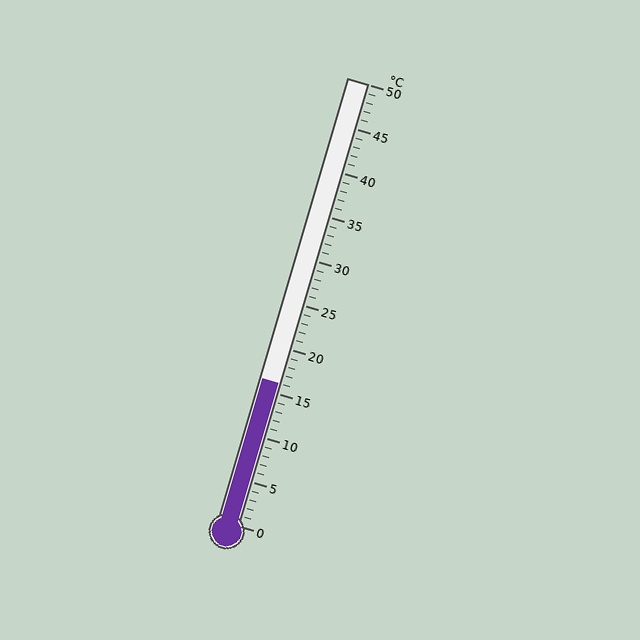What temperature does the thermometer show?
The thermometer shows approximately 16°C.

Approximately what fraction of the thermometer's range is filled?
The thermometer is filled to approximately 30% of its range.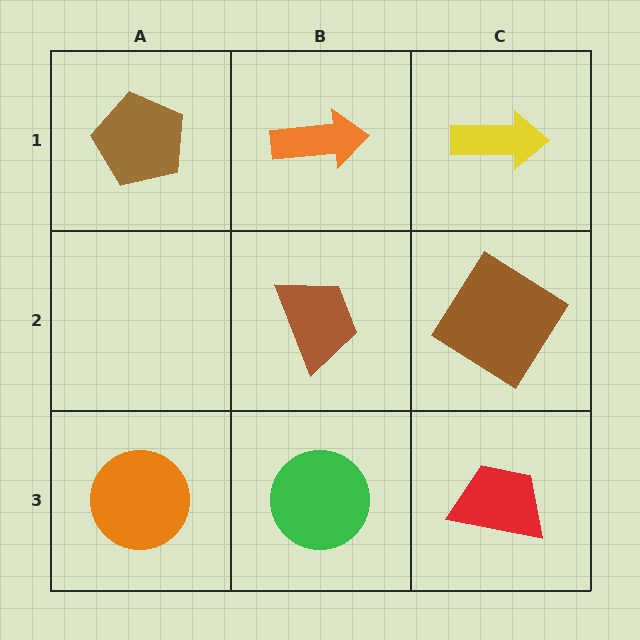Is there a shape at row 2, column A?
No, that cell is empty.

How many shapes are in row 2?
2 shapes.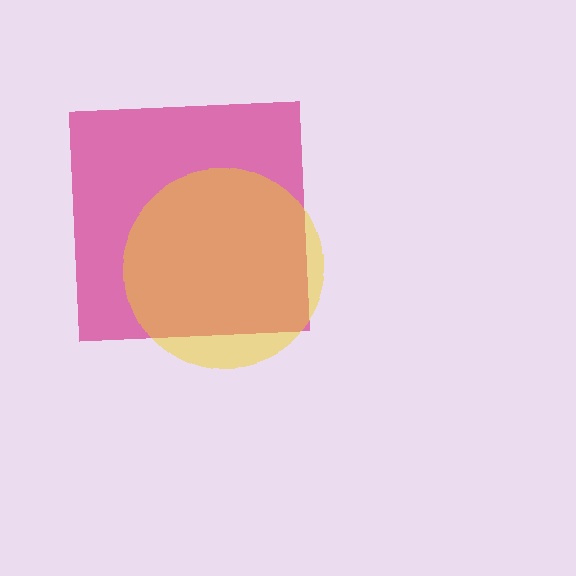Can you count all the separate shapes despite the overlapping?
Yes, there are 2 separate shapes.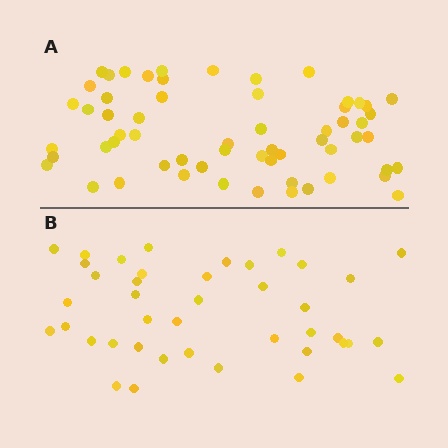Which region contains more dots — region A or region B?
Region A (the top region) has more dots.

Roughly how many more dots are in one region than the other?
Region A has approximately 20 more dots than region B.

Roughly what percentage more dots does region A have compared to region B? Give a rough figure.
About 45% more.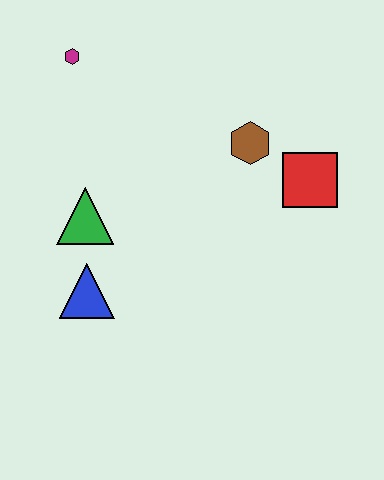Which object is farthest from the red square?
The magenta hexagon is farthest from the red square.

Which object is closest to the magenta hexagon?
The green triangle is closest to the magenta hexagon.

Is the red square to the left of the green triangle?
No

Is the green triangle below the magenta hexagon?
Yes